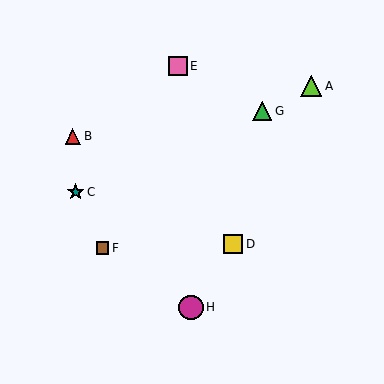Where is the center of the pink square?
The center of the pink square is at (178, 66).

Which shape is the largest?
The magenta circle (labeled H) is the largest.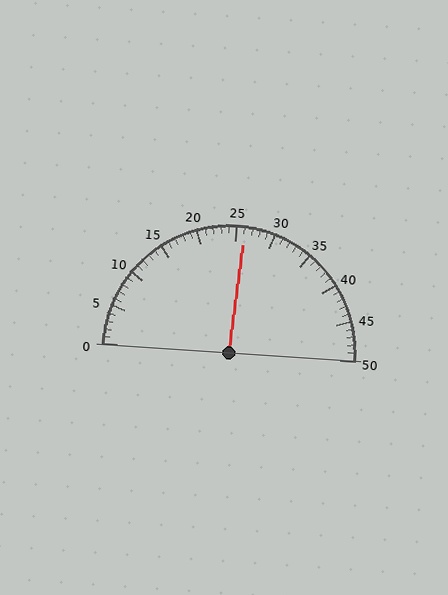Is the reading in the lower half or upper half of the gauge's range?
The reading is in the upper half of the range (0 to 50).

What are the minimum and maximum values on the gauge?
The gauge ranges from 0 to 50.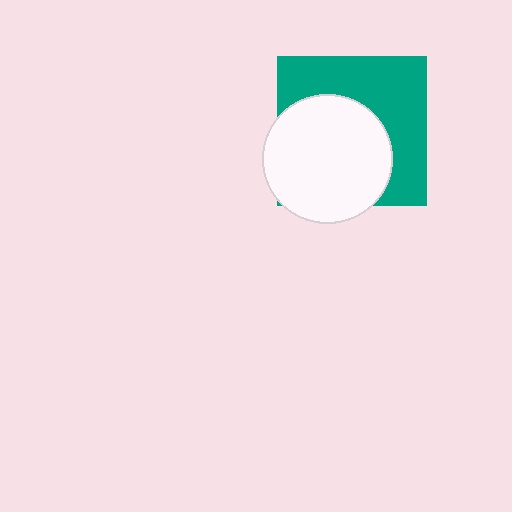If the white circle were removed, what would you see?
You would see the complete teal square.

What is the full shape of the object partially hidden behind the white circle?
The partially hidden object is a teal square.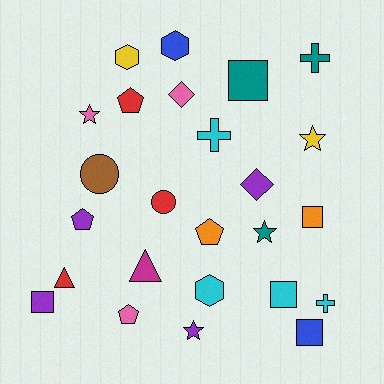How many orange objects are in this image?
There are 2 orange objects.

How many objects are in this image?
There are 25 objects.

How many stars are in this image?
There are 4 stars.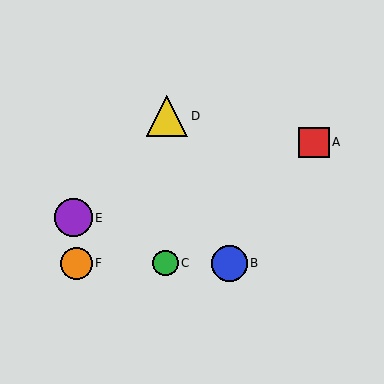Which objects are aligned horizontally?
Objects B, C, F are aligned horizontally.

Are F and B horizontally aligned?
Yes, both are at y≈263.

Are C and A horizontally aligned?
No, C is at y≈263 and A is at y≈142.